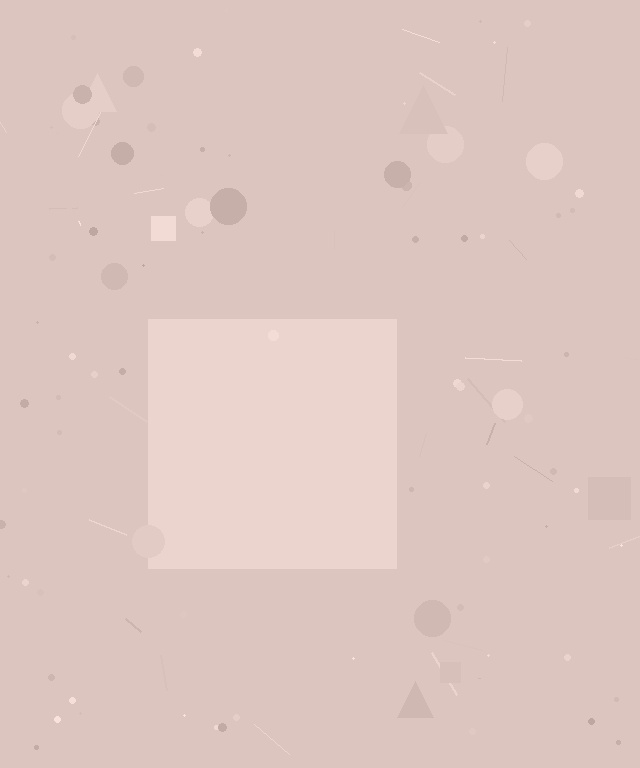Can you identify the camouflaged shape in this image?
The camouflaged shape is a square.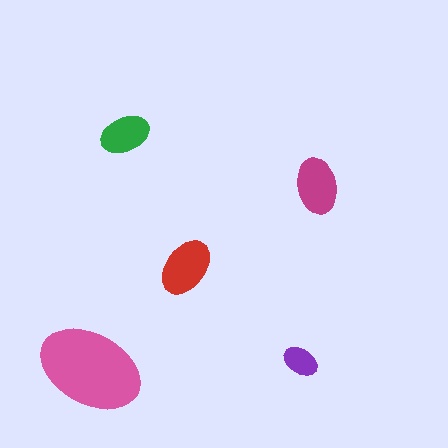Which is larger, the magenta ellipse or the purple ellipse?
The magenta one.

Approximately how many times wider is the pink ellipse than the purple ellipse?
About 3 times wider.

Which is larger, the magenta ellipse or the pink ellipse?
The pink one.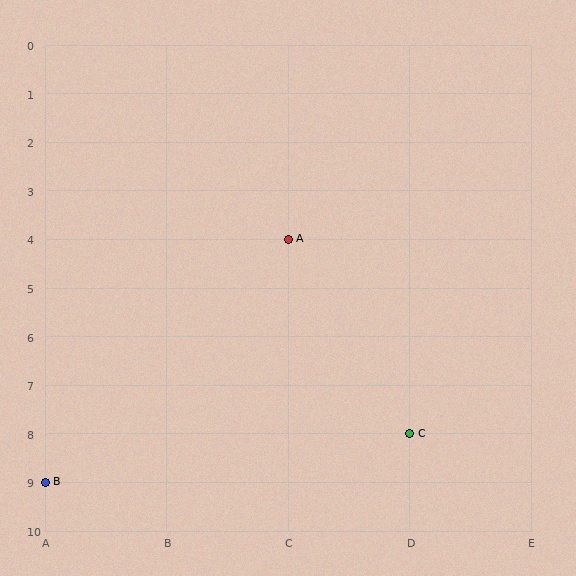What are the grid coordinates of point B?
Point B is at grid coordinates (A, 9).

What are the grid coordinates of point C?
Point C is at grid coordinates (D, 8).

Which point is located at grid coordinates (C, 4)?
Point A is at (C, 4).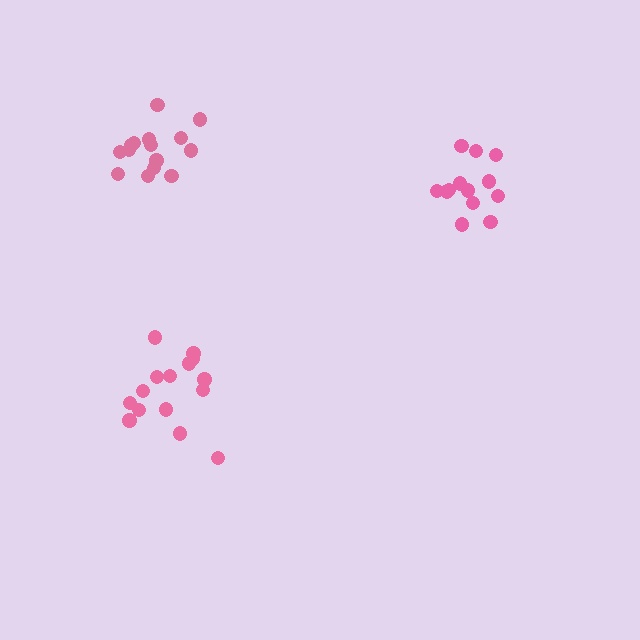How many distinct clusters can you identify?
There are 3 distinct clusters.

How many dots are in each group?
Group 1: 15 dots, Group 2: 13 dots, Group 3: 15 dots (43 total).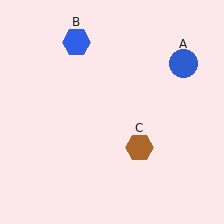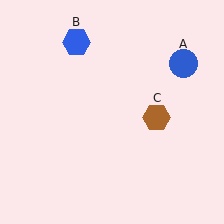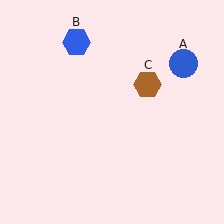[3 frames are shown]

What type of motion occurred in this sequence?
The brown hexagon (object C) rotated counterclockwise around the center of the scene.